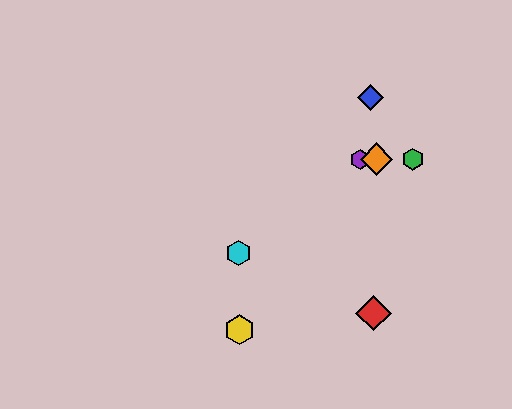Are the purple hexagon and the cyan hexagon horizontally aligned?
No, the purple hexagon is at y≈159 and the cyan hexagon is at y≈253.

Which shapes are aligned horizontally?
The green hexagon, the purple hexagon, the orange diamond are aligned horizontally.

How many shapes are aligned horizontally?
3 shapes (the green hexagon, the purple hexagon, the orange diamond) are aligned horizontally.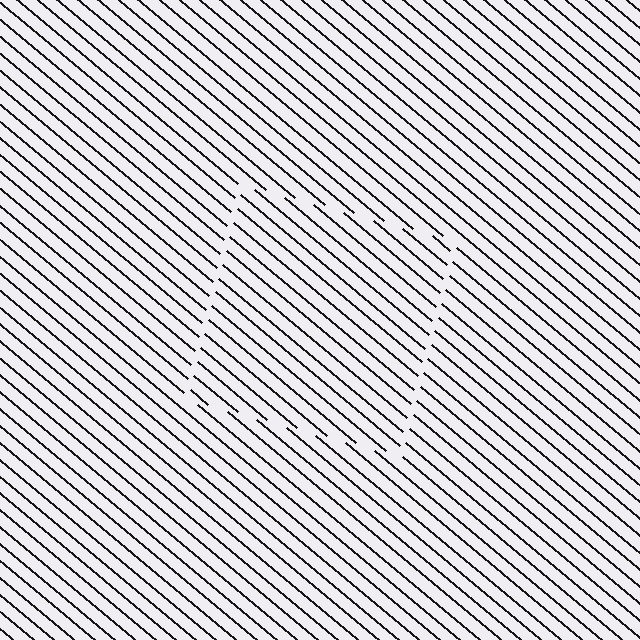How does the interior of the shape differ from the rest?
The interior of the shape contains the same grating, shifted by half a period — the contour is defined by the phase discontinuity where line-ends from the inner and outer gratings abut.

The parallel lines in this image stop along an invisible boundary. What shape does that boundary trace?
An illusory square. The interior of the shape contains the same grating, shifted by half a period — the contour is defined by the phase discontinuity where line-ends from the inner and outer gratings abut.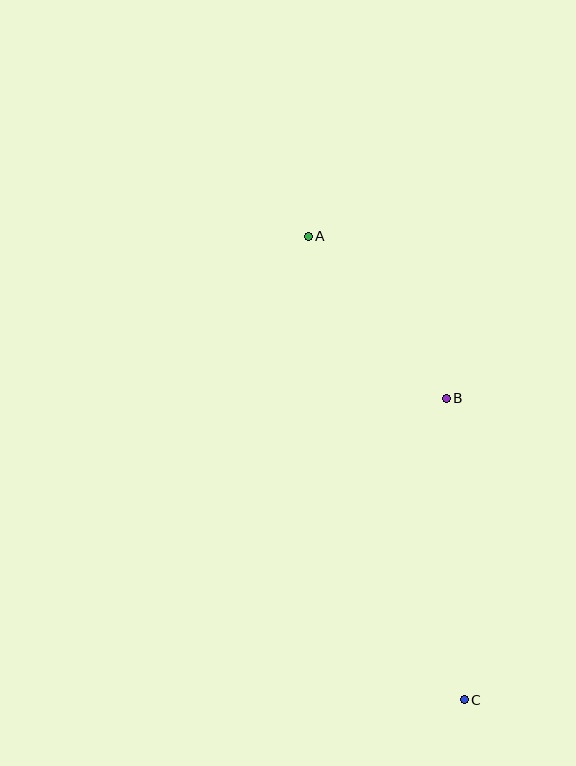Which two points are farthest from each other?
Points A and C are farthest from each other.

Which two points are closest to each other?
Points A and B are closest to each other.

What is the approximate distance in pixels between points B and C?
The distance between B and C is approximately 302 pixels.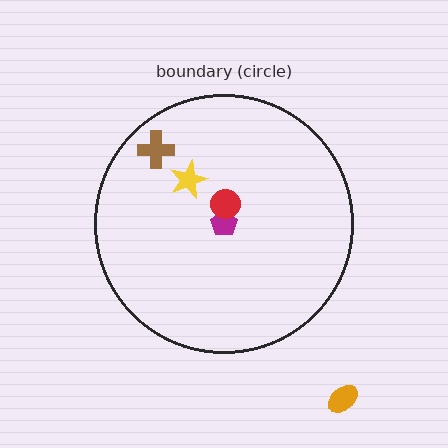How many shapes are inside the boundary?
4 inside, 1 outside.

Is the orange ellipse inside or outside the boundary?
Outside.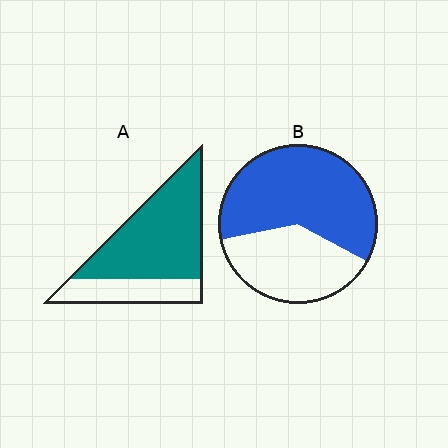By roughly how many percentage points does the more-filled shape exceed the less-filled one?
By roughly 10 percentage points (A over B).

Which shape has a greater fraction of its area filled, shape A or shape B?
Shape A.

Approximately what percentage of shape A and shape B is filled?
A is approximately 70% and B is approximately 60%.